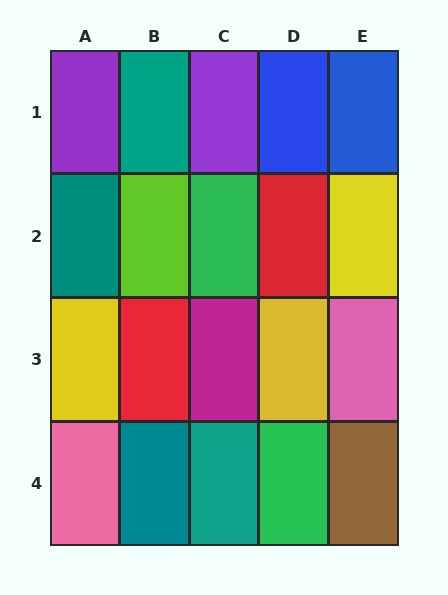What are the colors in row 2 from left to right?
Teal, lime, green, red, yellow.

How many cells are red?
2 cells are red.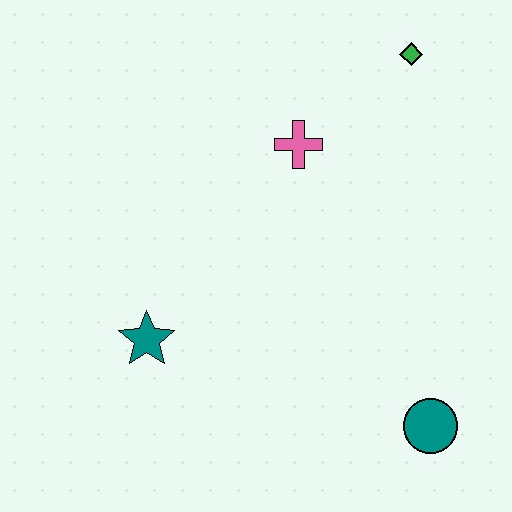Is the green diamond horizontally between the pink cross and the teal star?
No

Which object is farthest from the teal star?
The green diamond is farthest from the teal star.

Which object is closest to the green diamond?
The pink cross is closest to the green diamond.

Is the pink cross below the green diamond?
Yes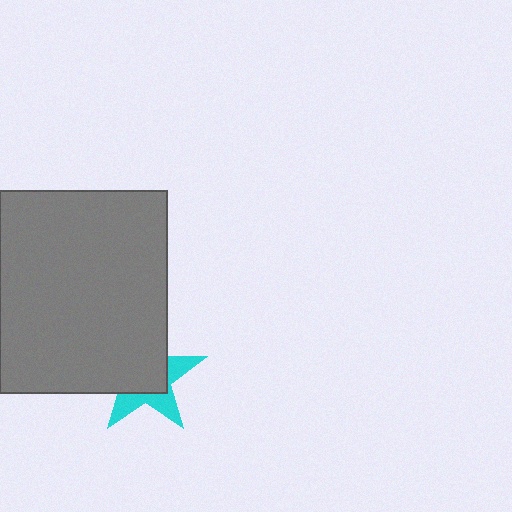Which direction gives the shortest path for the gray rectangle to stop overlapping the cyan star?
Moving toward the upper-left gives the shortest separation.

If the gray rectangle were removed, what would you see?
You would see the complete cyan star.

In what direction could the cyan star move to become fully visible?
The cyan star could move toward the lower-right. That would shift it out from behind the gray rectangle entirely.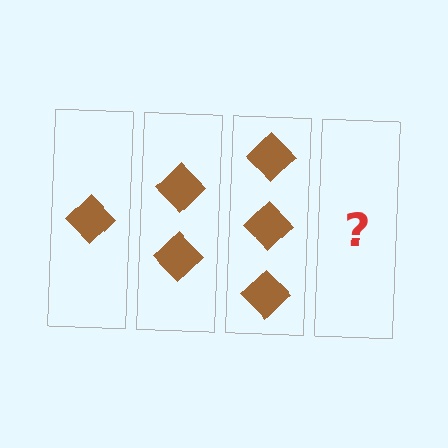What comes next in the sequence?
The next element should be 4 diamonds.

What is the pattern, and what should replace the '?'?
The pattern is that each step adds one more diamond. The '?' should be 4 diamonds.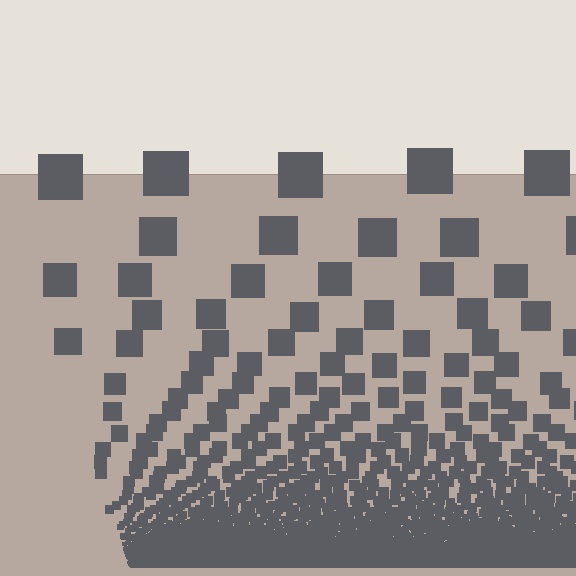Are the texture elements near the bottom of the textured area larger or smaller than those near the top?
Smaller. The gradient is inverted — elements near the bottom are smaller and denser.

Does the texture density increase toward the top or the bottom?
Density increases toward the bottom.